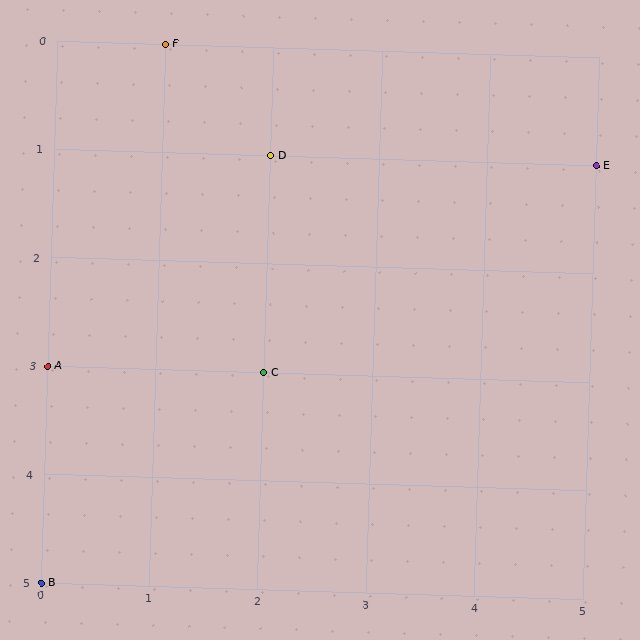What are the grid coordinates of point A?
Point A is at grid coordinates (0, 3).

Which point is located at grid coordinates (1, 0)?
Point F is at (1, 0).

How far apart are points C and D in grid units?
Points C and D are 2 rows apart.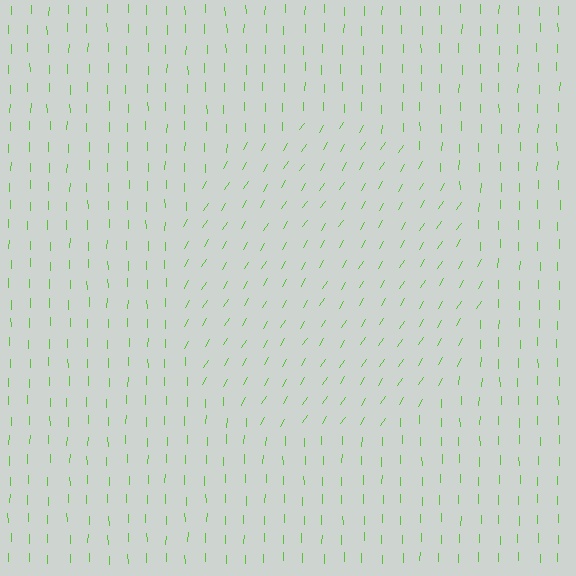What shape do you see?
I see a circle.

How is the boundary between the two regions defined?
The boundary is defined purely by a change in line orientation (approximately 32 degrees difference). All lines are the same color and thickness.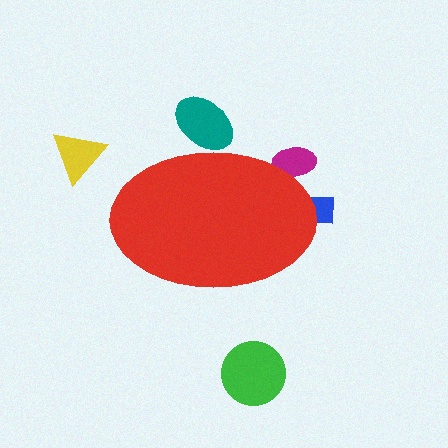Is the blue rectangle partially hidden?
Yes, the blue rectangle is partially hidden behind the red ellipse.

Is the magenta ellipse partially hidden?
Yes, the magenta ellipse is partially hidden behind the red ellipse.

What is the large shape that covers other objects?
A red ellipse.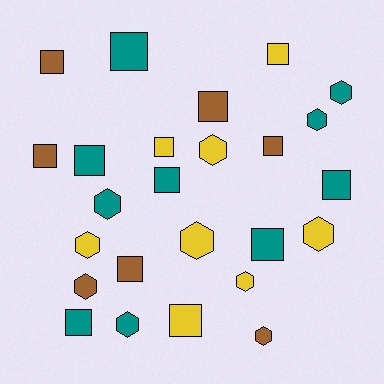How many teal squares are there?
There are 6 teal squares.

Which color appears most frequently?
Teal, with 10 objects.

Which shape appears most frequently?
Square, with 14 objects.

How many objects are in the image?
There are 25 objects.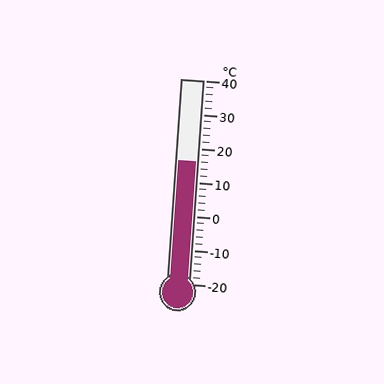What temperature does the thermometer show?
The thermometer shows approximately 16°C.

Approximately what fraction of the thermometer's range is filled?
The thermometer is filled to approximately 60% of its range.